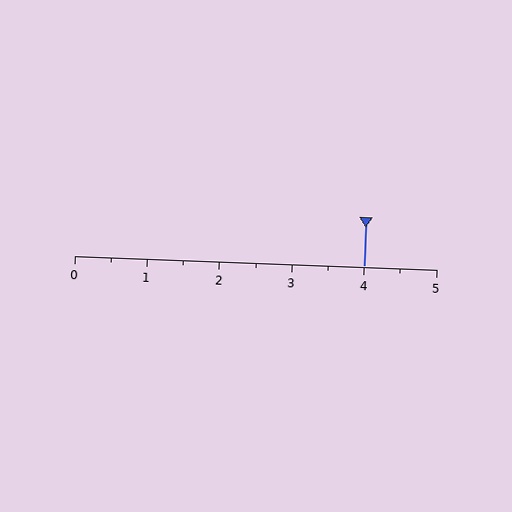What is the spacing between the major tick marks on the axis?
The major ticks are spaced 1 apart.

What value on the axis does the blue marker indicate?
The marker indicates approximately 4.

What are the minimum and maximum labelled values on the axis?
The axis runs from 0 to 5.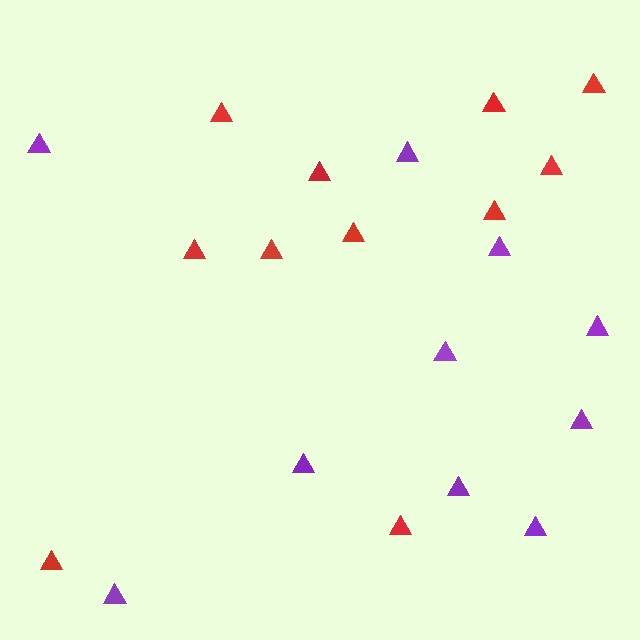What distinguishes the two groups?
There are 2 groups: one group of red triangles (11) and one group of purple triangles (10).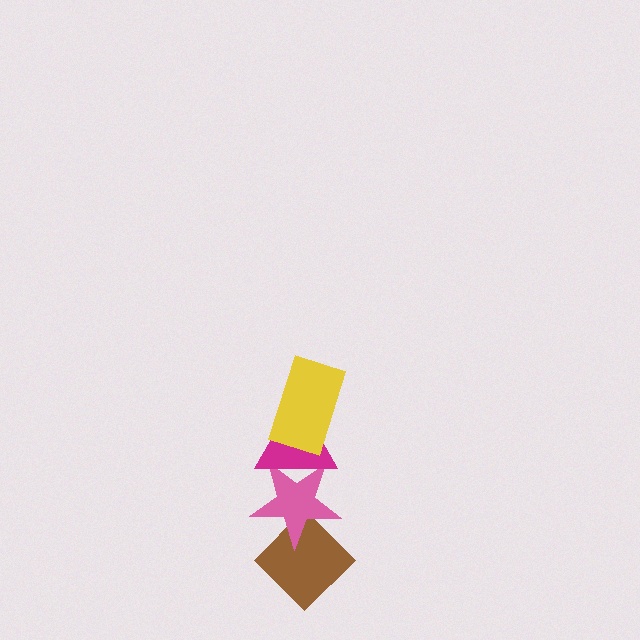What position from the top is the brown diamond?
The brown diamond is 4th from the top.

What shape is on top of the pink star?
The magenta triangle is on top of the pink star.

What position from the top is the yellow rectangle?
The yellow rectangle is 1st from the top.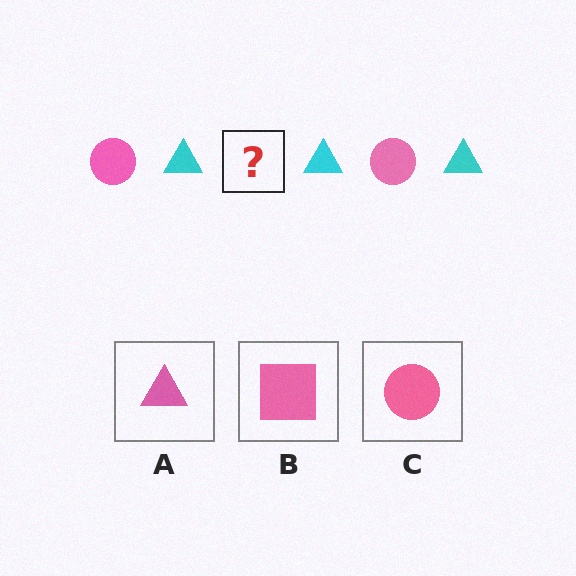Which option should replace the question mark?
Option C.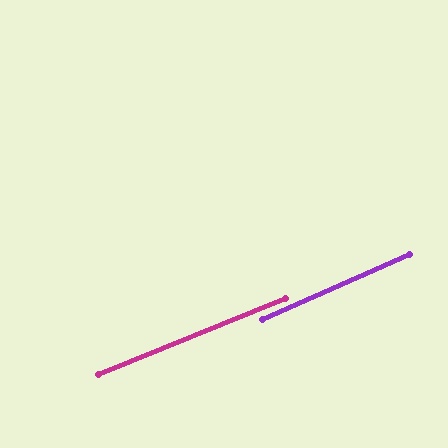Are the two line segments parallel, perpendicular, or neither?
Parallel — their directions differ by only 1.7°.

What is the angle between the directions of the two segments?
Approximately 2 degrees.